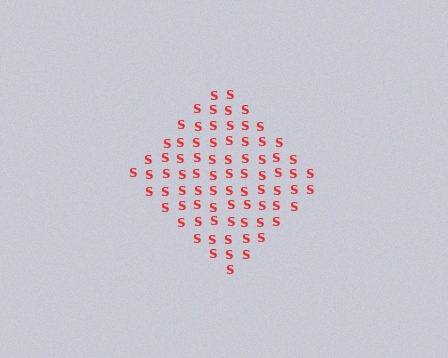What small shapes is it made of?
It is made of small letter S's.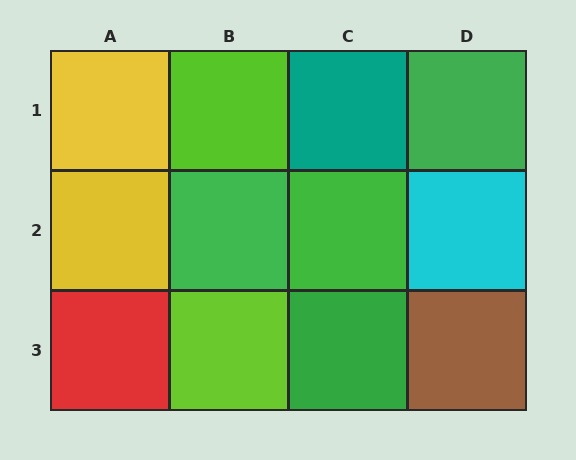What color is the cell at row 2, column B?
Green.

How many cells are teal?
1 cell is teal.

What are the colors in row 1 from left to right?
Yellow, lime, teal, green.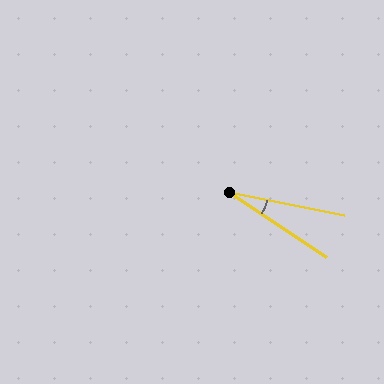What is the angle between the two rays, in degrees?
Approximately 22 degrees.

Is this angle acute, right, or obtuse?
It is acute.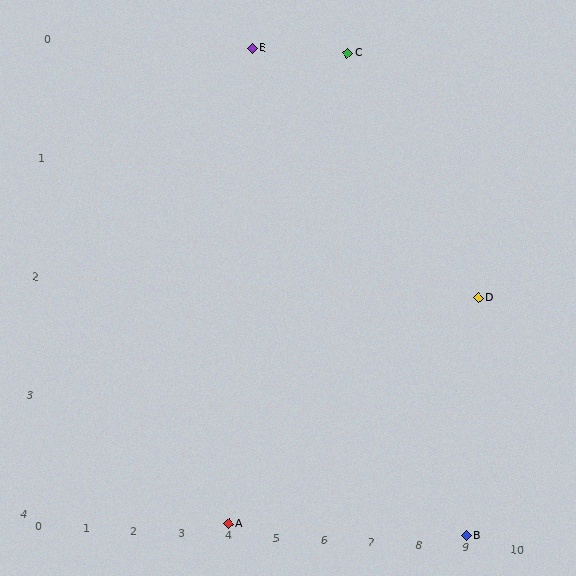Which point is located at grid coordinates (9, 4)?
Point B is at (9, 4).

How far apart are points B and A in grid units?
Points B and A are 5 columns apart.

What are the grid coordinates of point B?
Point B is at grid coordinates (9, 4).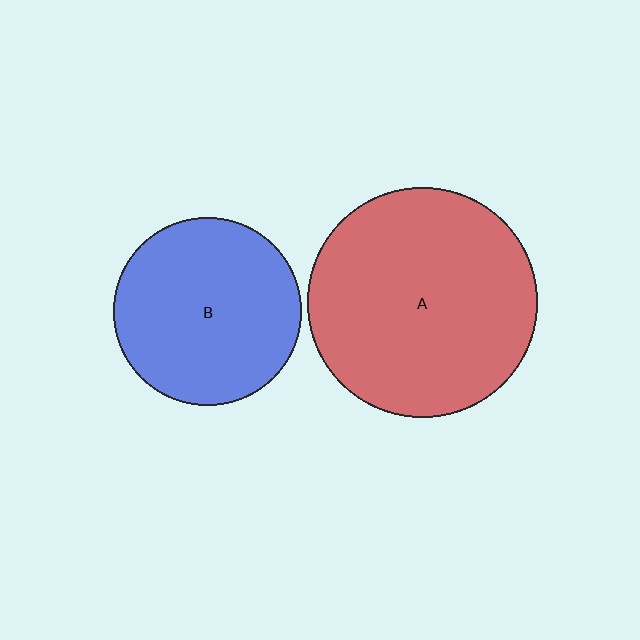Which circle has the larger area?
Circle A (red).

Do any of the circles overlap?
No, none of the circles overlap.